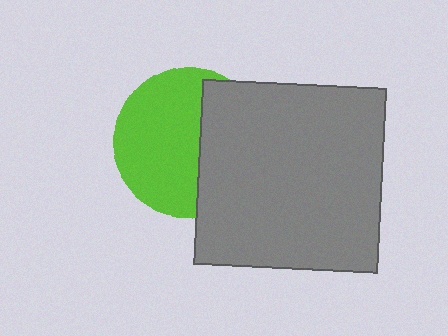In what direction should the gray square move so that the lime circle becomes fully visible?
The gray square should move right. That is the shortest direction to clear the overlap and leave the lime circle fully visible.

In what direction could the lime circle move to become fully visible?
The lime circle could move left. That would shift it out from behind the gray square entirely.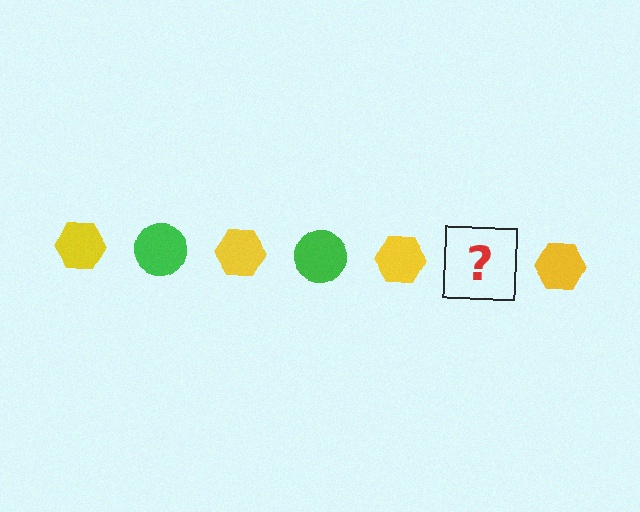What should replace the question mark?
The question mark should be replaced with a green circle.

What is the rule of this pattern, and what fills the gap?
The rule is that the pattern alternates between yellow hexagon and green circle. The gap should be filled with a green circle.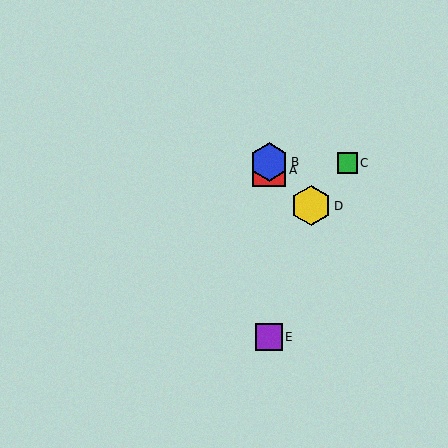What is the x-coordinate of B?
Object B is at x≈269.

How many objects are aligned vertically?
3 objects (A, B, E) are aligned vertically.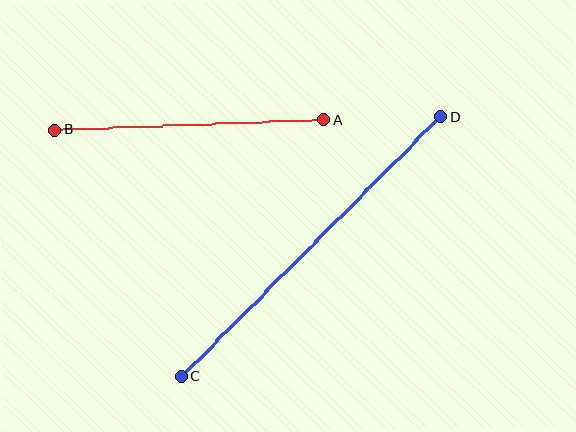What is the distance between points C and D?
The distance is approximately 367 pixels.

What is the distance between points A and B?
The distance is approximately 269 pixels.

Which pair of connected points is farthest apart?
Points C and D are farthest apart.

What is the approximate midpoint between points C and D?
The midpoint is at approximately (311, 247) pixels.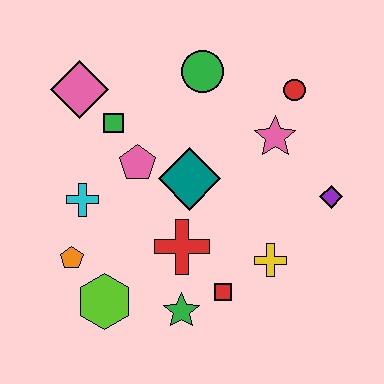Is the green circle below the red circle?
No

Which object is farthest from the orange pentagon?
The red circle is farthest from the orange pentagon.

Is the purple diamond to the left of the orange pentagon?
No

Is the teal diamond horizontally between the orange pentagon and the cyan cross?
No